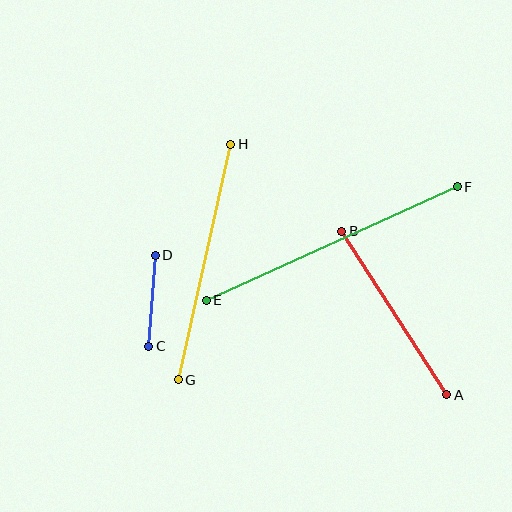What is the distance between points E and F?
The distance is approximately 275 pixels.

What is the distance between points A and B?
The distance is approximately 195 pixels.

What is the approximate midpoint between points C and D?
The midpoint is at approximately (152, 301) pixels.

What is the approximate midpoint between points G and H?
The midpoint is at approximately (204, 262) pixels.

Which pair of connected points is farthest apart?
Points E and F are farthest apart.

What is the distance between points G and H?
The distance is approximately 241 pixels.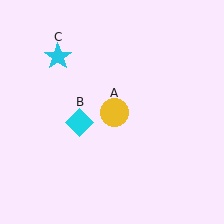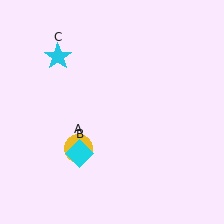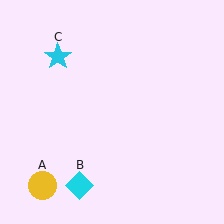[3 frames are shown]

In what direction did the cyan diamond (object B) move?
The cyan diamond (object B) moved down.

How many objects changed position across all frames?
2 objects changed position: yellow circle (object A), cyan diamond (object B).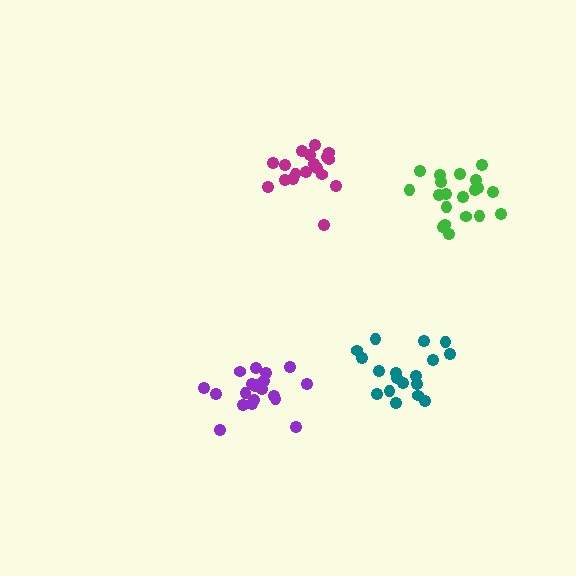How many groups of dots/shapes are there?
There are 4 groups.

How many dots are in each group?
Group 1: 20 dots, Group 2: 18 dots, Group 3: 20 dots, Group 4: 18 dots (76 total).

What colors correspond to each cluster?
The clusters are colored: green, teal, purple, magenta.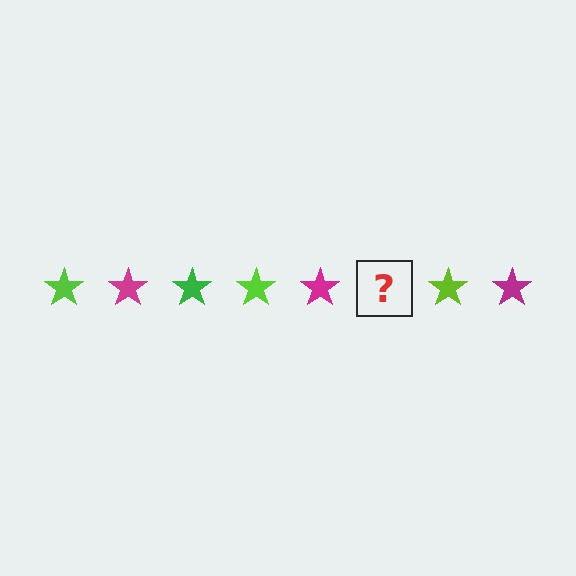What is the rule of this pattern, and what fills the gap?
The rule is that the pattern cycles through lime, magenta, green stars. The gap should be filled with a green star.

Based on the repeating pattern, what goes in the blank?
The blank should be a green star.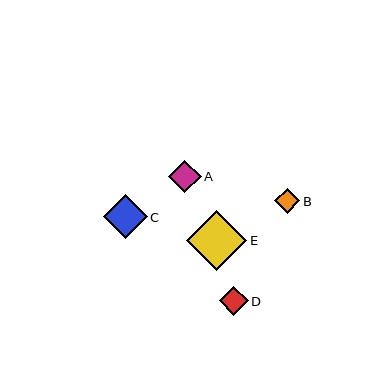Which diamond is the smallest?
Diamond B is the smallest with a size of approximately 25 pixels.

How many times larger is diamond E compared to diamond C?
Diamond E is approximately 1.4 times the size of diamond C.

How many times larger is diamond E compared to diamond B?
Diamond E is approximately 2.4 times the size of diamond B.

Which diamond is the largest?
Diamond E is the largest with a size of approximately 60 pixels.